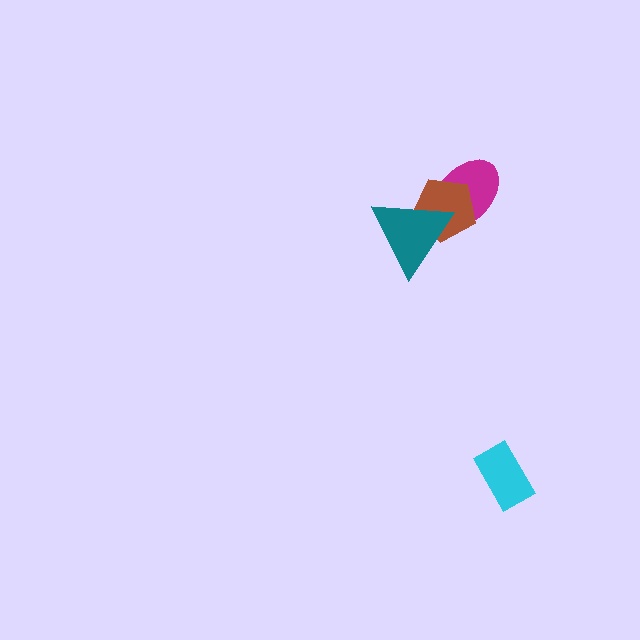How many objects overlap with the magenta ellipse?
2 objects overlap with the magenta ellipse.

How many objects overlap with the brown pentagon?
2 objects overlap with the brown pentagon.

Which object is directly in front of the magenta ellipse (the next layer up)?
The brown pentagon is directly in front of the magenta ellipse.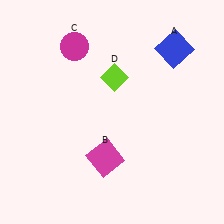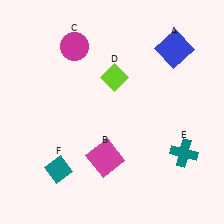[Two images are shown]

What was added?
A teal cross (E), a teal diamond (F) were added in Image 2.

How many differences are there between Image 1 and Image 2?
There are 2 differences between the two images.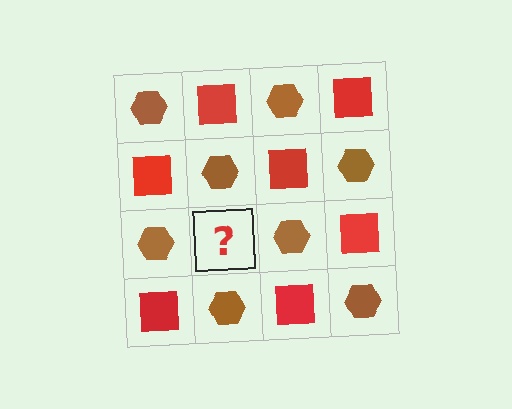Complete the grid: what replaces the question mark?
The question mark should be replaced with a red square.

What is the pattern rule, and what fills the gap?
The rule is that it alternates brown hexagon and red square in a checkerboard pattern. The gap should be filled with a red square.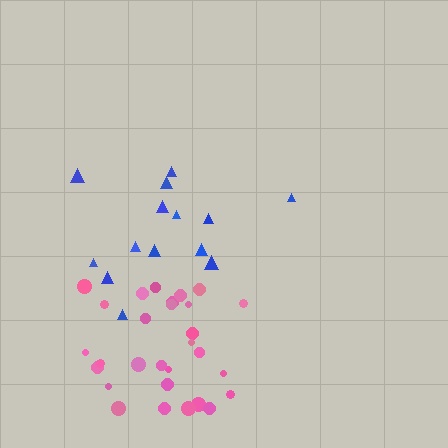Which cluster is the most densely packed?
Pink.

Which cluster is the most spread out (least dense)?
Blue.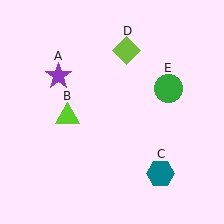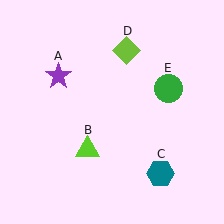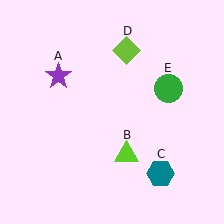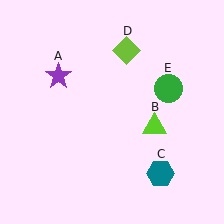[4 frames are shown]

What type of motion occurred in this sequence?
The lime triangle (object B) rotated counterclockwise around the center of the scene.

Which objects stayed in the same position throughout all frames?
Purple star (object A) and teal hexagon (object C) and lime diamond (object D) and green circle (object E) remained stationary.